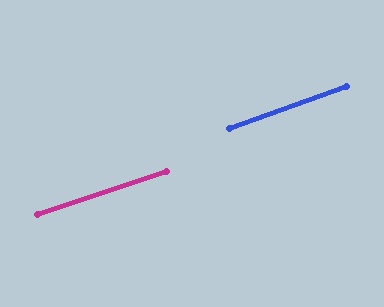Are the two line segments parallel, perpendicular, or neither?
Parallel — their directions differ by only 1.7°.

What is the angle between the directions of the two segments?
Approximately 2 degrees.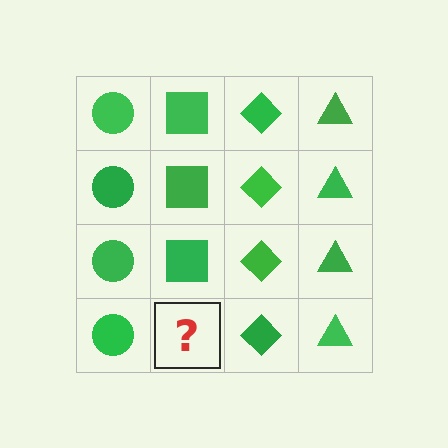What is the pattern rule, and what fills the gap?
The rule is that each column has a consistent shape. The gap should be filled with a green square.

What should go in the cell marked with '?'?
The missing cell should contain a green square.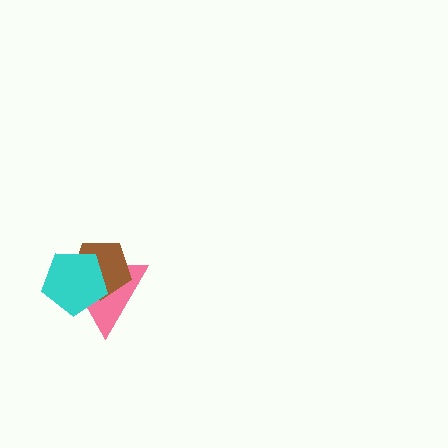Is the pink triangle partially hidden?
Yes, it is partially covered by another shape.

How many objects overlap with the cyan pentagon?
2 objects overlap with the cyan pentagon.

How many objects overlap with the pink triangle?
2 objects overlap with the pink triangle.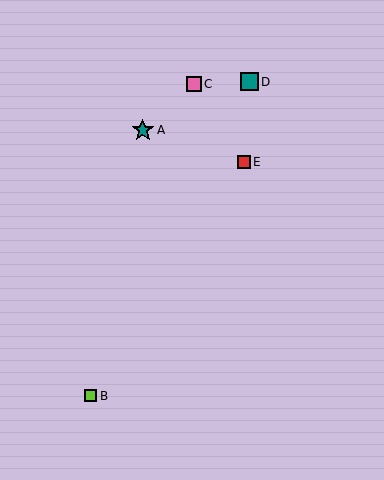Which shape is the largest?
The teal star (labeled A) is the largest.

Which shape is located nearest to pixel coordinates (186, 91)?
The pink square (labeled C) at (194, 84) is nearest to that location.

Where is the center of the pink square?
The center of the pink square is at (194, 84).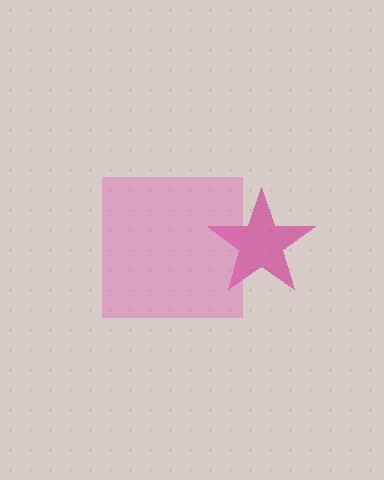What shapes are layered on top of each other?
The layered shapes are: a magenta star, a pink square.